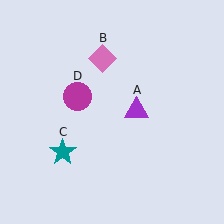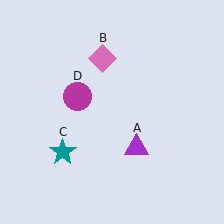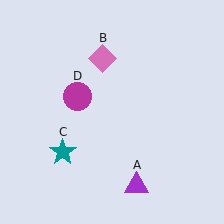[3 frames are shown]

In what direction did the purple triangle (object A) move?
The purple triangle (object A) moved down.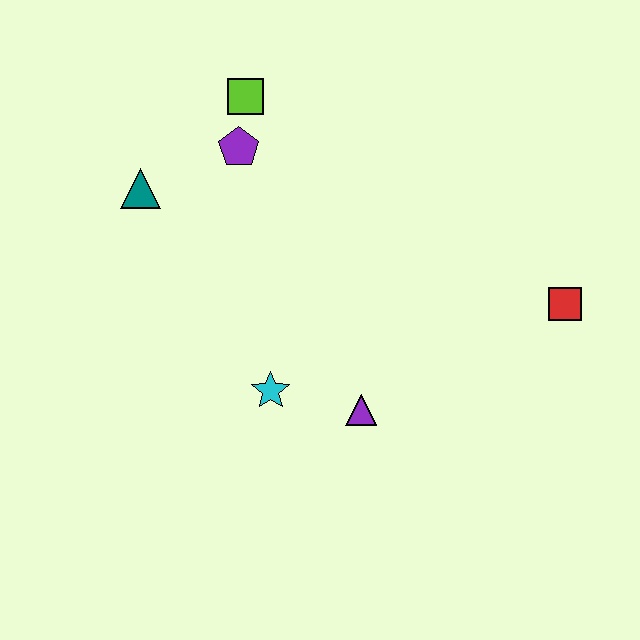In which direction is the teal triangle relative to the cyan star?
The teal triangle is above the cyan star.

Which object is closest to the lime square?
The purple pentagon is closest to the lime square.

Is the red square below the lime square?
Yes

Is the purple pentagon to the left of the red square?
Yes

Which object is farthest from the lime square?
The red square is farthest from the lime square.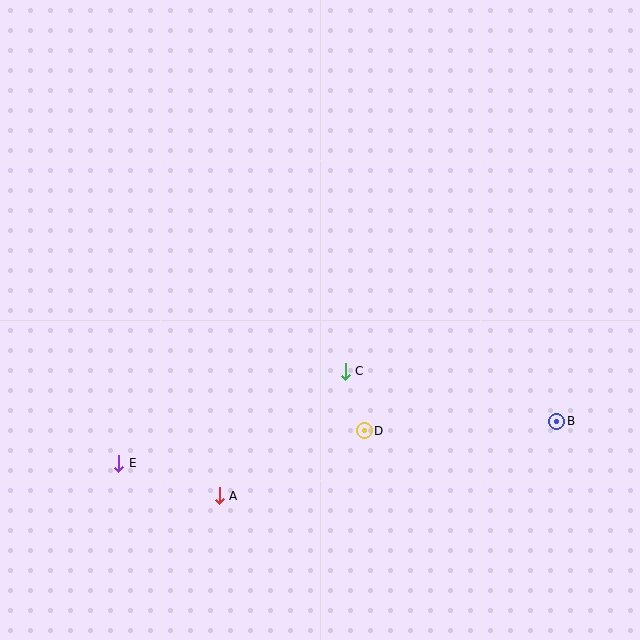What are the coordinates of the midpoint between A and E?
The midpoint between A and E is at (169, 479).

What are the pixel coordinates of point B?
Point B is at (557, 421).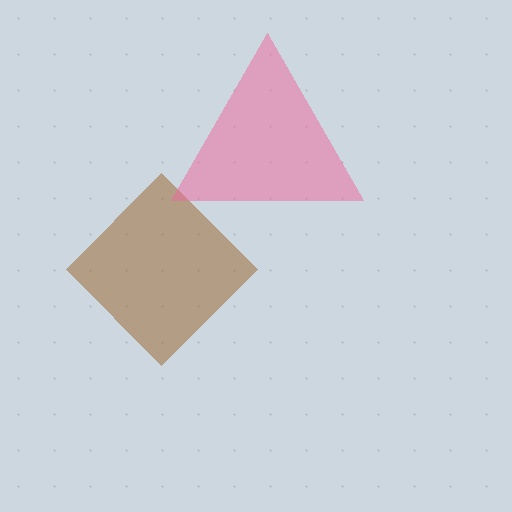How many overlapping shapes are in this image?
There are 2 overlapping shapes in the image.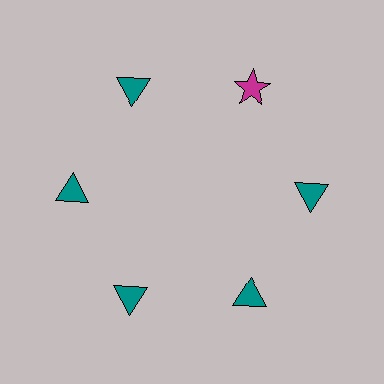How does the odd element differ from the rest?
It differs in both color (magenta instead of teal) and shape (star instead of triangle).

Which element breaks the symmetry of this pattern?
The magenta star at roughly the 1 o'clock position breaks the symmetry. All other shapes are teal triangles.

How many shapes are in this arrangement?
There are 6 shapes arranged in a ring pattern.